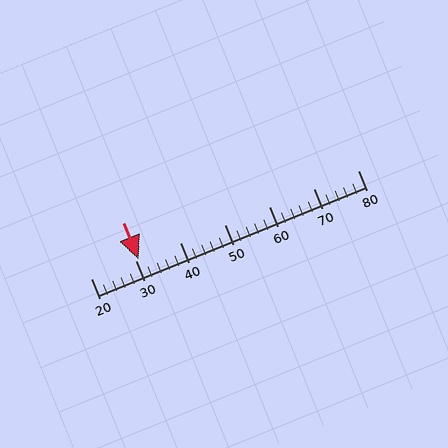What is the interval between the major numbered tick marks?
The major tick marks are spaced 10 units apart.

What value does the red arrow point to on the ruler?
The red arrow points to approximately 31.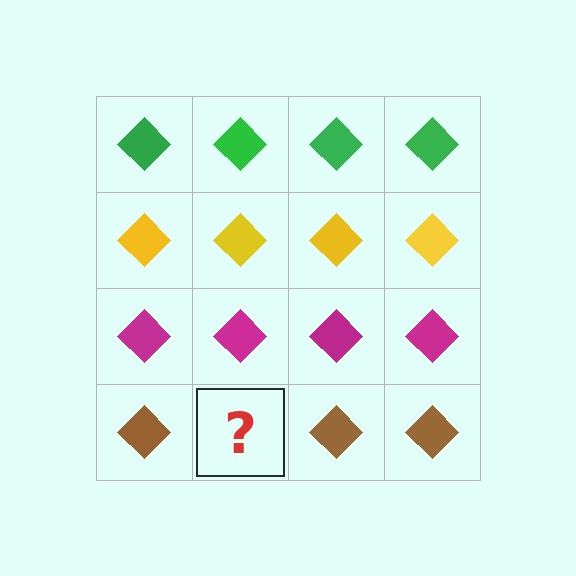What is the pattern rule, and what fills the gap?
The rule is that each row has a consistent color. The gap should be filled with a brown diamond.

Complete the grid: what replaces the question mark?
The question mark should be replaced with a brown diamond.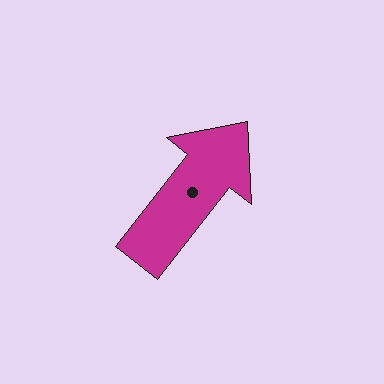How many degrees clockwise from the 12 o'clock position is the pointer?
Approximately 38 degrees.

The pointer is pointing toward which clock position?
Roughly 1 o'clock.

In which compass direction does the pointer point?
Northeast.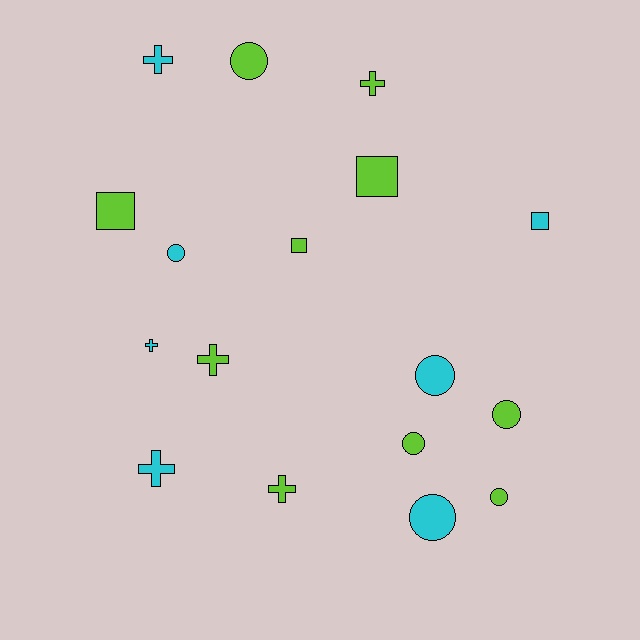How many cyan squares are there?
There is 1 cyan square.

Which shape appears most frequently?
Circle, with 7 objects.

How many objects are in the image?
There are 17 objects.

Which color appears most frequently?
Lime, with 10 objects.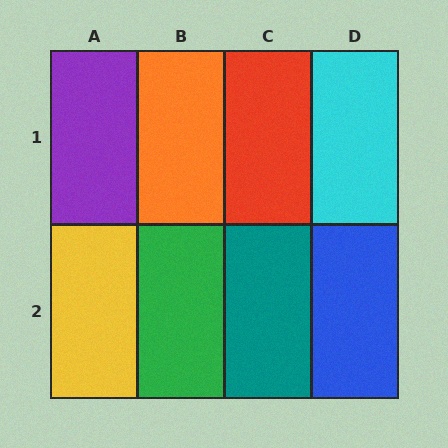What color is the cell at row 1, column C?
Red.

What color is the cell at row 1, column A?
Purple.